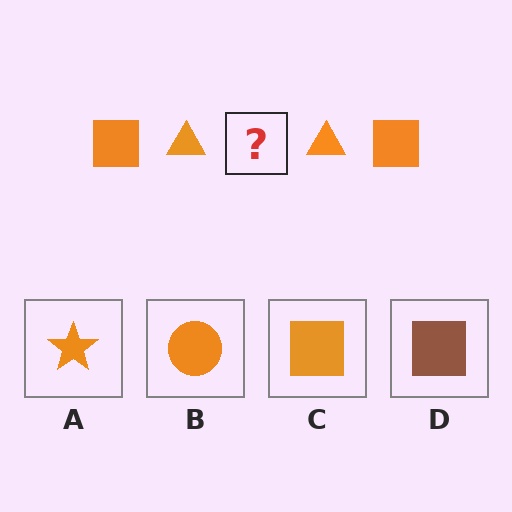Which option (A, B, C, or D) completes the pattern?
C.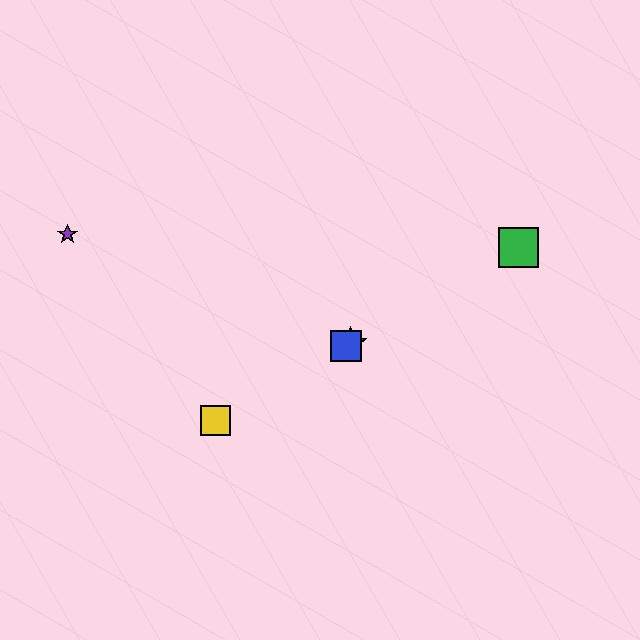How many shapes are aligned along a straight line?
4 shapes (the red star, the blue square, the green square, the yellow square) are aligned along a straight line.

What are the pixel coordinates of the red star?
The red star is at (350, 344).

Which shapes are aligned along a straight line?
The red star, the blue square, the green square, the yellow square are aligned along a straight line.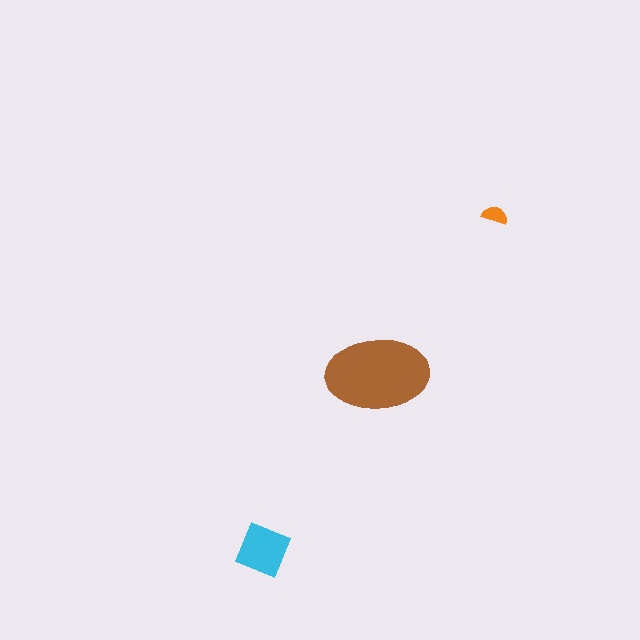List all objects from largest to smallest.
The brown ellipse, the cyan diamond, the orange semicircle.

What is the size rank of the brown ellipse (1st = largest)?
1st.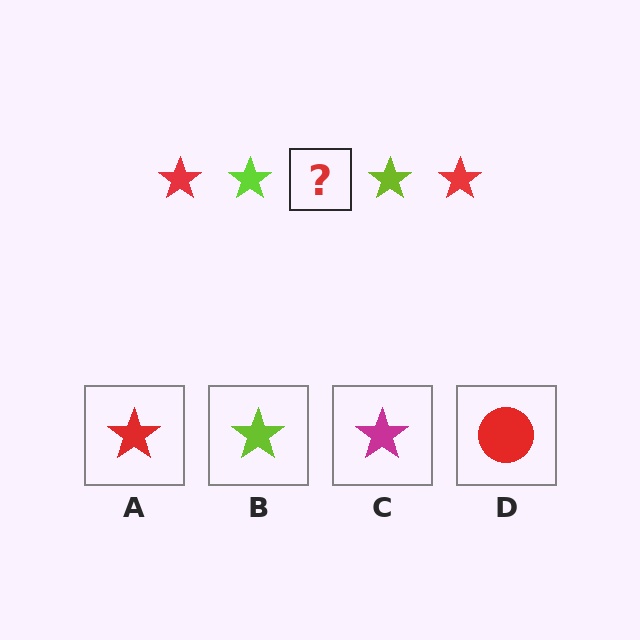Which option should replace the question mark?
Option A.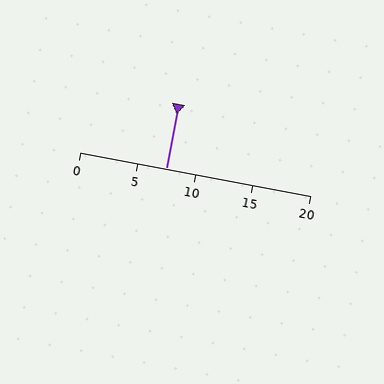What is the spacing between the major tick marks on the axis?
The major ticks are spaced 5 apart.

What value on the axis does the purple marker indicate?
The marker indicates approximately 7.5.